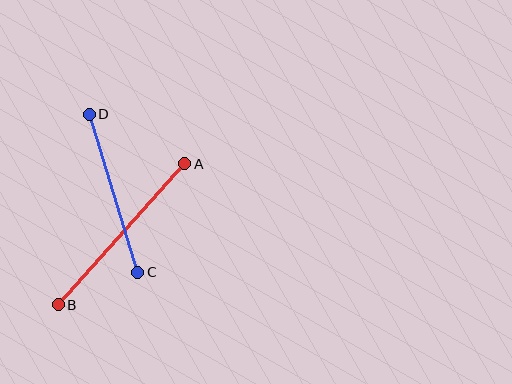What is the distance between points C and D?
The distance is approximately 165 pixels.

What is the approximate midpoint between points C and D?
The midpoint is at approximately (114, 193) pixels.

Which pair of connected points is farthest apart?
Points A and B are farthest apart.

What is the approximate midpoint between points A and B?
The midpoint is at approximately (122, 234) pixels.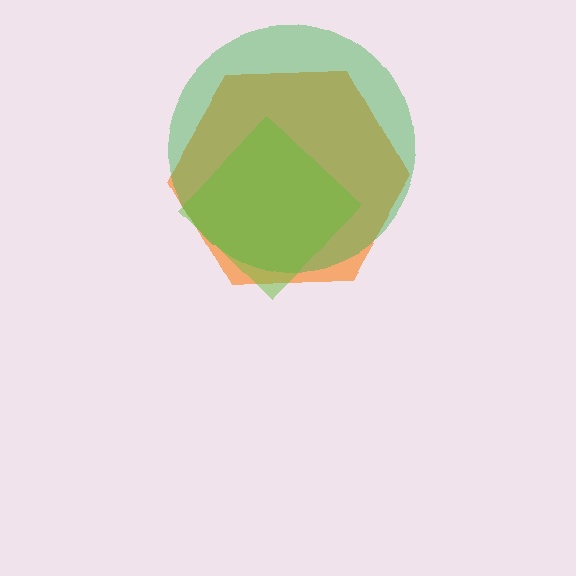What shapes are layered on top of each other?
The layered shapes are: an orange hexagon, a green circle, a lime diamond.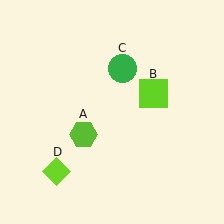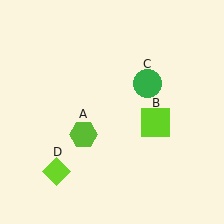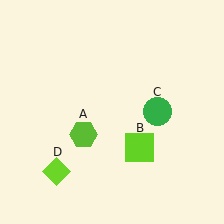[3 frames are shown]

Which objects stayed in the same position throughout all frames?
Lime hexagon (object A) and lime diamond (object D) remained stationary.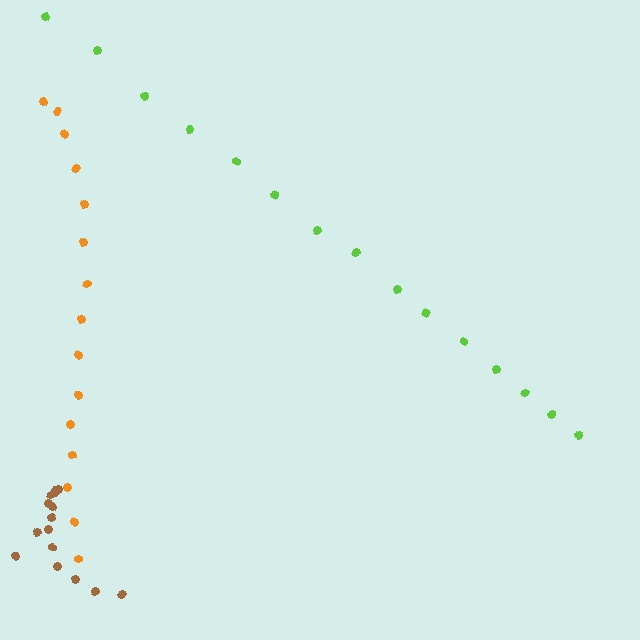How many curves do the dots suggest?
There are 3 distinct paths.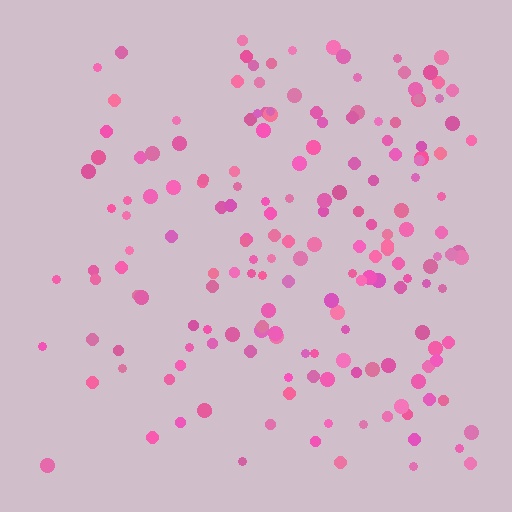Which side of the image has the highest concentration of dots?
The right.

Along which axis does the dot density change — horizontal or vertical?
Horizontal.